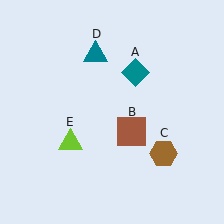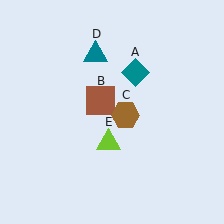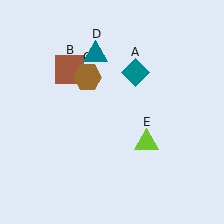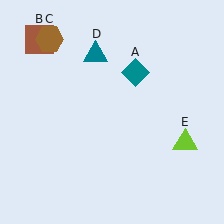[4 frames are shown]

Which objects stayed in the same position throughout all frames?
Teal diamond (object A) and teal triangle (object D) remained stationary.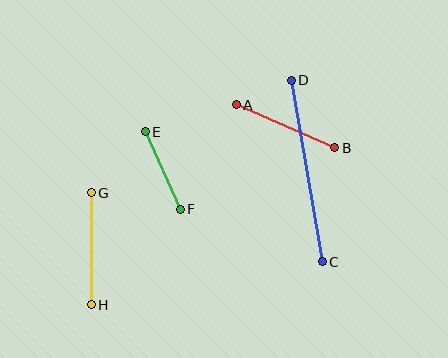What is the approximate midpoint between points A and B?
The midpoint is at approximately (285, 126) pixels.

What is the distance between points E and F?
The distance is approximately 85 pixels.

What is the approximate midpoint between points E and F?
The midpoint is at approximately (163, 171) pixels.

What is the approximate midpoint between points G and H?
The midpoint is at approximately (91, 249) pixels.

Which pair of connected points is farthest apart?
Points C and D are farthest apart.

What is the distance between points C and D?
The distance is approximately 184 pixels.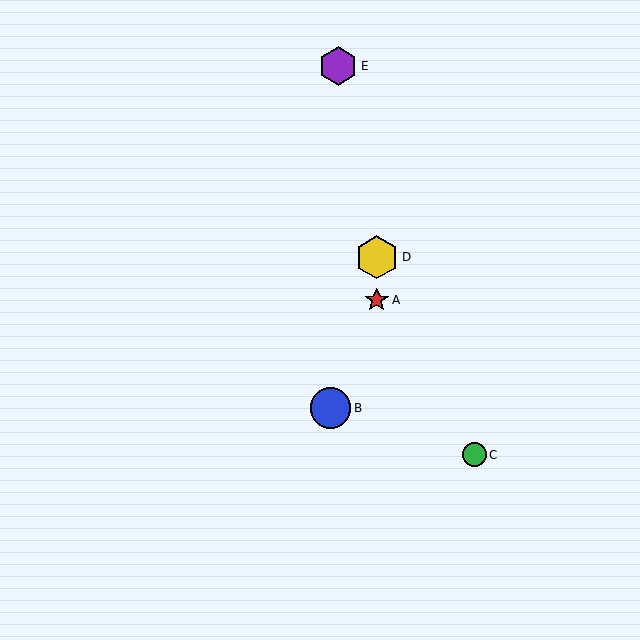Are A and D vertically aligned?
Yes, both are at x≈377.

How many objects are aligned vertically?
2 objects (A, D) are aligned vertically.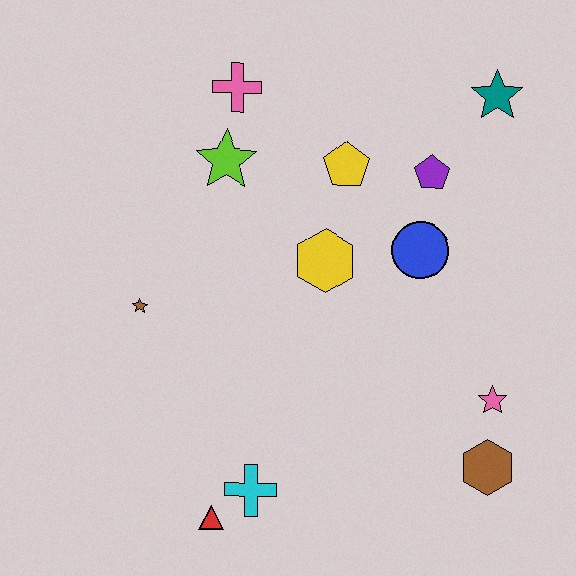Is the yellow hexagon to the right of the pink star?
No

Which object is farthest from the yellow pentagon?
The red triangle is farthest from the yellow pentagon.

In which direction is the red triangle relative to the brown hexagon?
The red triangle is to the left of the brown hexagon.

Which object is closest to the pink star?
The brown hexagon is closest to the pink star.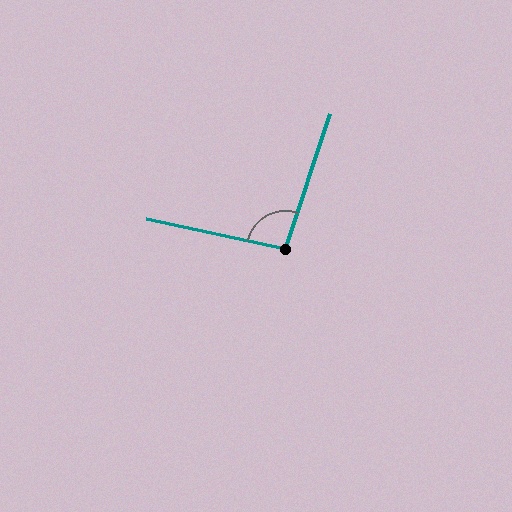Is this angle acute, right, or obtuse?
It is obtuse.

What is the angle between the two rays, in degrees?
Approximately 96 degrees.